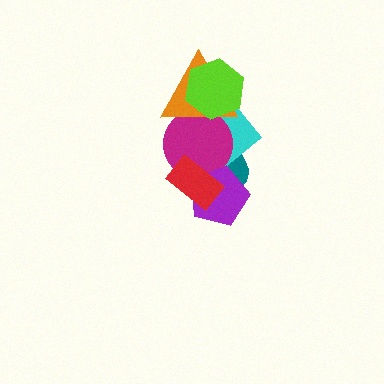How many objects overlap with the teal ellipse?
5 objects overlap with the teal ellipse.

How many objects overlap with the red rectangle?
4 objects overlap with the red rectangle.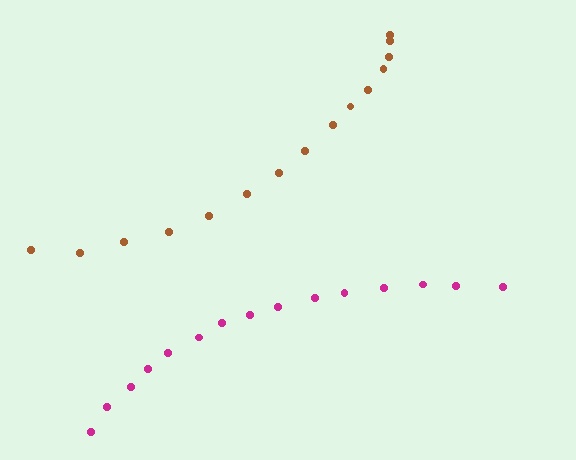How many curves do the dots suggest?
There are 2 distinct paths.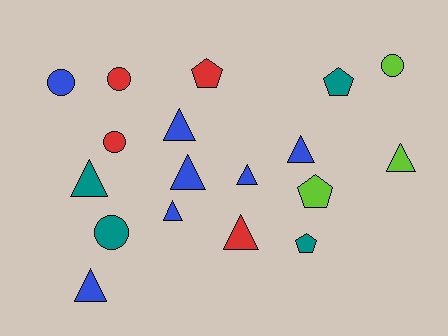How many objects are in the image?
There are 18 objects.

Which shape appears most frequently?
Triangle, with 9 objects.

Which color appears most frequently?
Blue, with 7 objects.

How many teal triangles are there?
There is 1 teal triangle.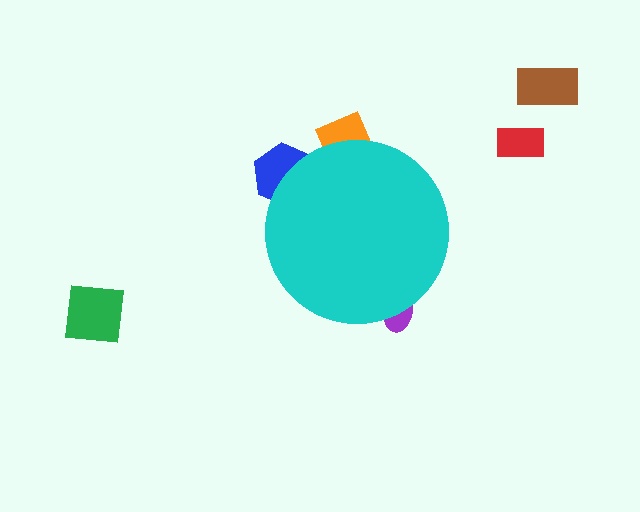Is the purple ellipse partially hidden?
Yes, the purple ellipse is partially hidden behind the cyan circle.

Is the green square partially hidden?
No, the green square is fully visible.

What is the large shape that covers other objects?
A cyan circle.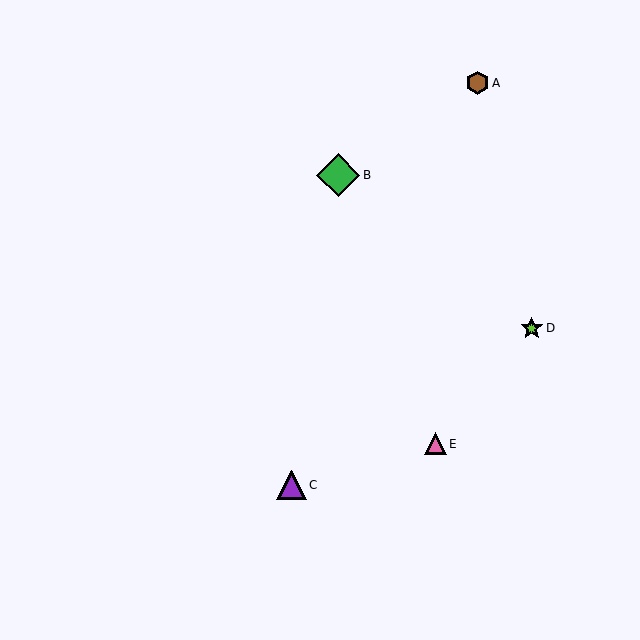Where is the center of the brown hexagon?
The center of the brown hexagon is at (478, 83).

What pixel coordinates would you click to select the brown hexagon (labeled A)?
Click at (478, 83) to select the brown hexagon A.